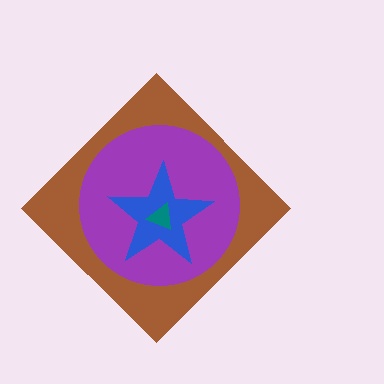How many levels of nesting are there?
4.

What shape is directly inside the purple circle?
The blue star.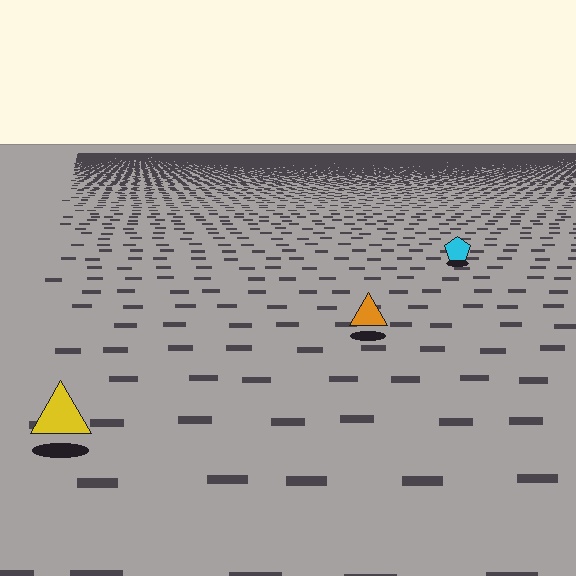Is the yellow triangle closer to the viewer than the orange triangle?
Yes. The yellow triangle is closer — you can tell from the texture gradient: the ground texture is coarser near it.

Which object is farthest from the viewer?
The cyan pentagon is farthest from the viewer. It appears smaller and the ground texture around it is denser.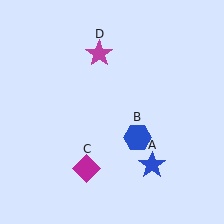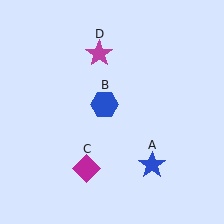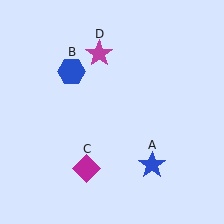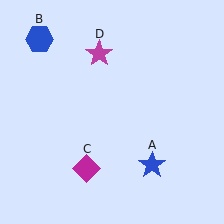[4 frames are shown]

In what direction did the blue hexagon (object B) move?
The blue hexagon (object B) moved up and to the left.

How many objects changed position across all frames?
1 object changed position: blue hexagon (object B).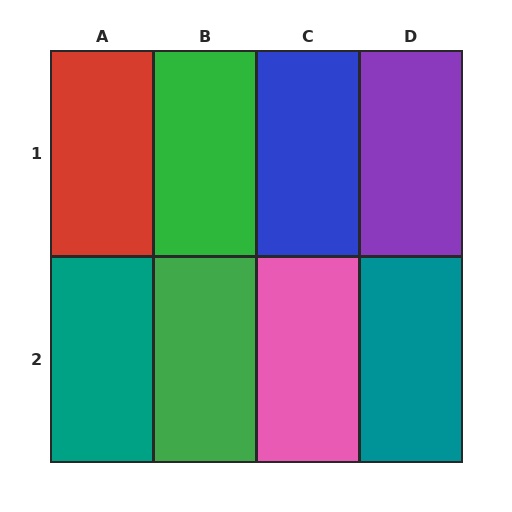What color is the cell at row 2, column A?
Teal.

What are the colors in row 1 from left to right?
Red, green, blue, purple.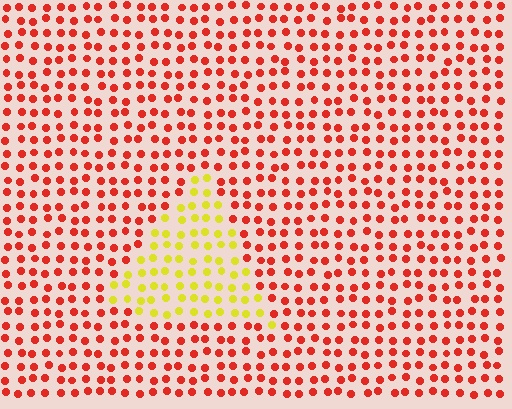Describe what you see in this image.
The image is filled with small red elements in a uniform arrangement. A triangle-shaped region is visible where the elements are tinted to a slightly different hue, forming a subtle color boundary.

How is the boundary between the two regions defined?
The boundary is defined purely by a slight shift in hue (about 61 degrees). Spacing, size, and orientation are identical on both sides.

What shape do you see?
I see a triangle.